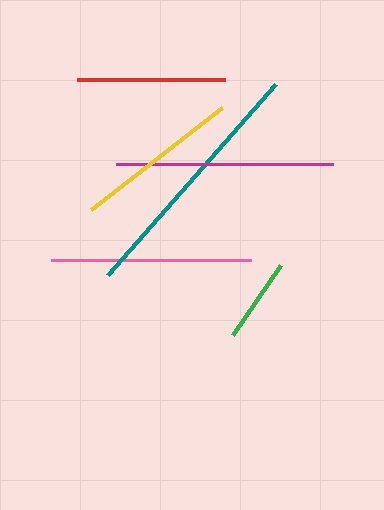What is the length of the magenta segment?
The magenta segment is approximately 217 pixels long.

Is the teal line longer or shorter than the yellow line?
The teal line is longer than the yellow line.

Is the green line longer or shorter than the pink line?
The pink line is longer than the green line.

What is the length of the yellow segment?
The yellow segment is approximately 166 pixels long.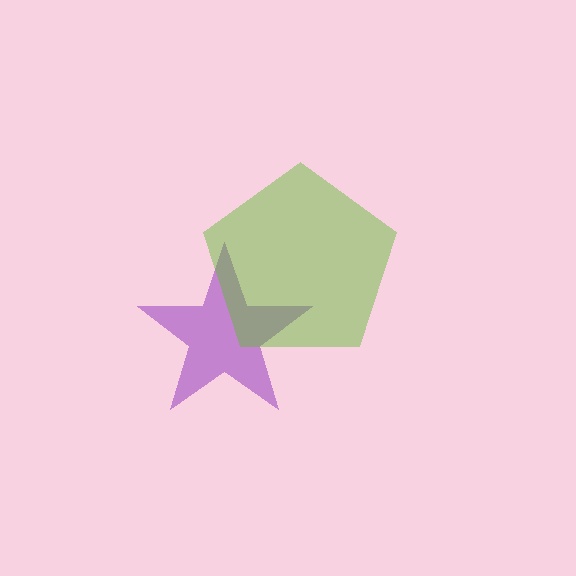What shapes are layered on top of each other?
The layered shapes are: a purple star, a lime pentagon.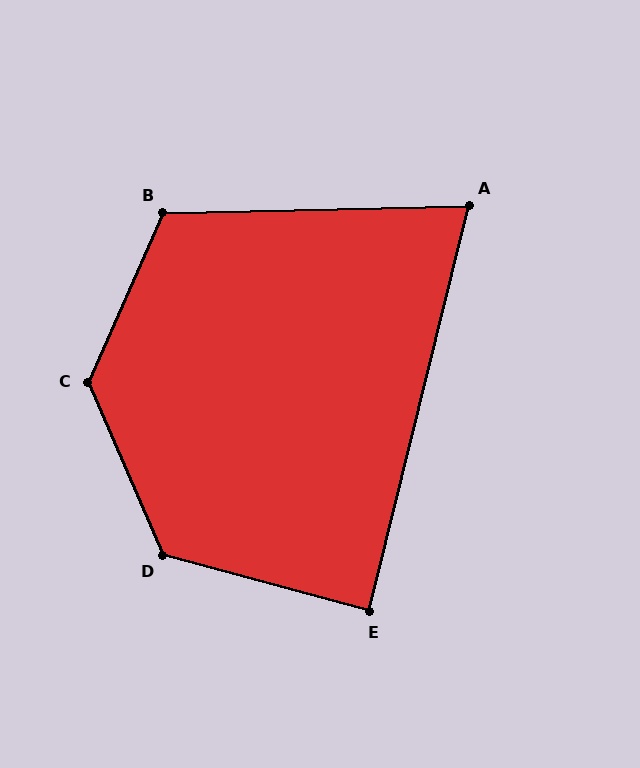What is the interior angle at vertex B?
Approximately 115 degrees (obtuse).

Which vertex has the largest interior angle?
C, at approximately 133 degrees.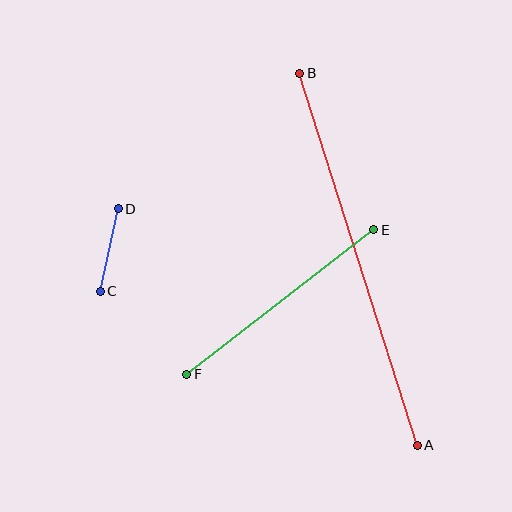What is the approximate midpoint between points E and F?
The midpoint is at approximately (280, 302) pixels.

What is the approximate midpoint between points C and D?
The midpoint is at approximately (109, 250) pixels.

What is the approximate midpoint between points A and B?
The midpoint is at approximately (359, 259) pixels.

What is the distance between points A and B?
The distance is approximately 390 pixels.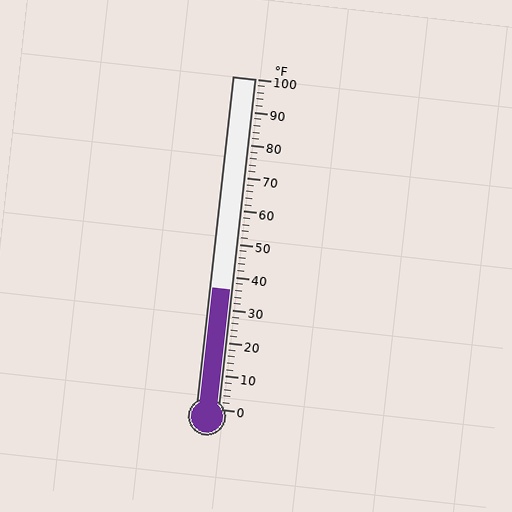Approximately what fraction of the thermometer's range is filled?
The thermometer is filled to approximately 35% of its range.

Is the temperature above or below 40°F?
The temperature is below 40°F.